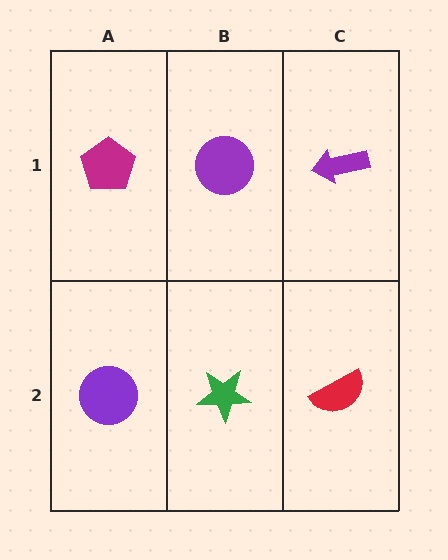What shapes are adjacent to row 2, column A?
A magenta pentagon (row 1, column A), a green star (row 2, column B).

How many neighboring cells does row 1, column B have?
3.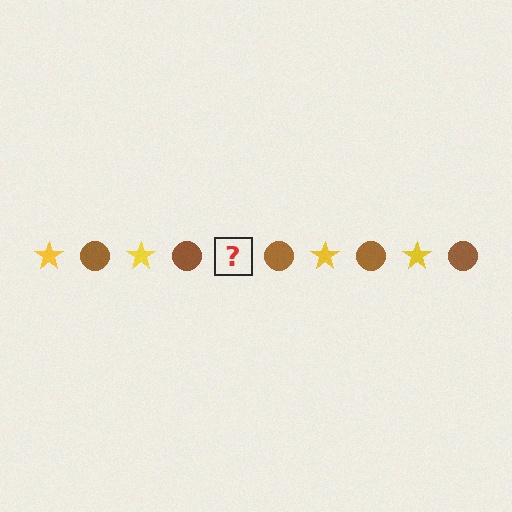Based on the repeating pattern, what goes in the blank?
The blank should be a yellow star.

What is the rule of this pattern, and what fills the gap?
The rule is that the pattern alternates between yellow star and brown circle. The gap should be filled with a yellow star.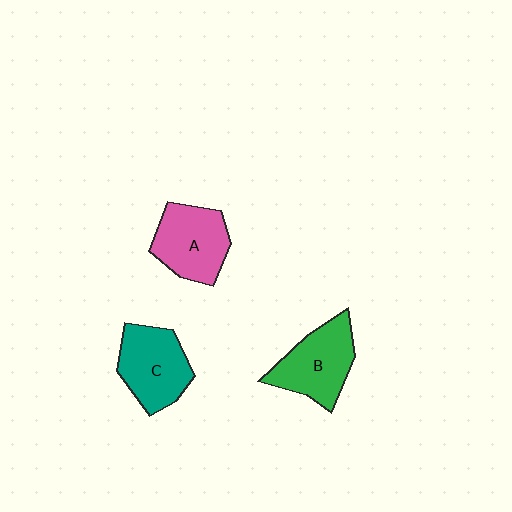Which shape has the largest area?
Shape B (green).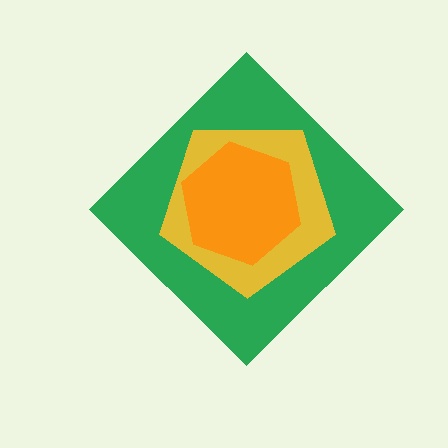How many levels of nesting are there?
3.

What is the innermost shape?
The orange hexagon.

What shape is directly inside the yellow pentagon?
The orange hexagon.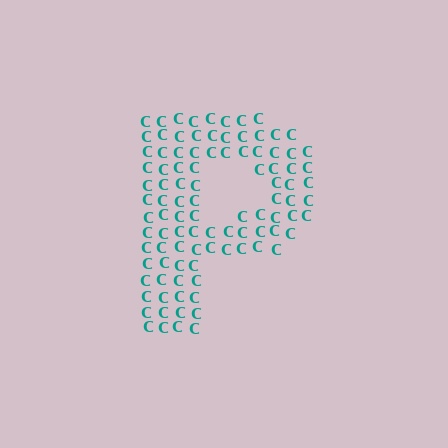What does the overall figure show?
The overall figure shows the letter P.